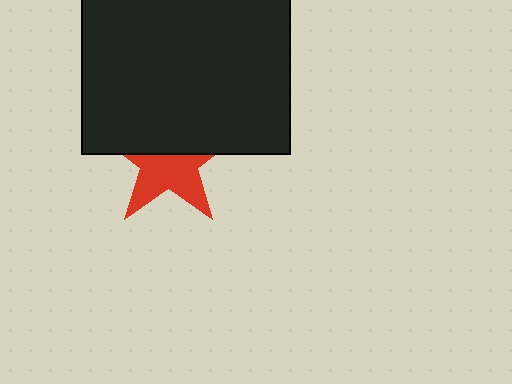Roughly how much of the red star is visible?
About half of it is visible (roughly 50%).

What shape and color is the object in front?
The object in front is a black square.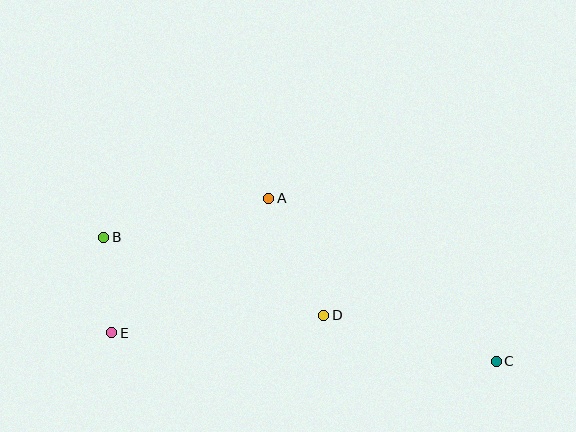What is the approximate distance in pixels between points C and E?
The distance between C and E is approximately 386 pixels.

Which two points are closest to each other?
Points B and E are closest to each other.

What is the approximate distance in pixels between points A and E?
The distance between A and E is approximately 207 pixels.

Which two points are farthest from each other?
Points B and C are farthest from each other.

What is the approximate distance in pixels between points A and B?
The distance between A and B is approximately 170 pixels.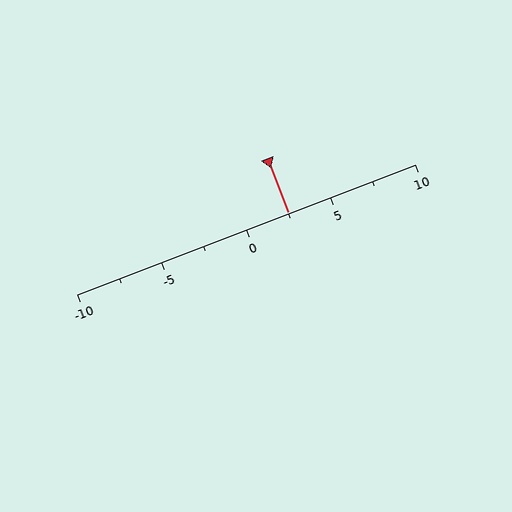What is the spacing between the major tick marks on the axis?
The major ticks are spaced 5 apart.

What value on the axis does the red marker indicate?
The marker indicates approximately 2.5.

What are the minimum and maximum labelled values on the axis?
The axis runs from -10 to 10.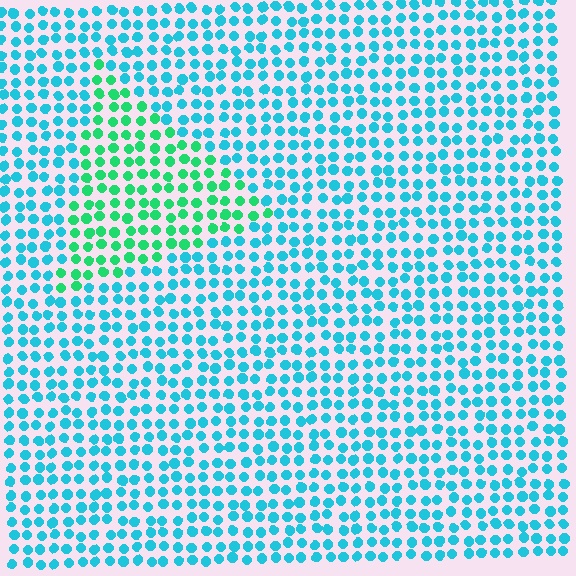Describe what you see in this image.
The image is filled with small cyan elements in a uniform arrangement. A triangle-shaped region is visible where the elements are tinted to a slightly different hue, forming a subtle color boundary.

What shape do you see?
I see a triangle.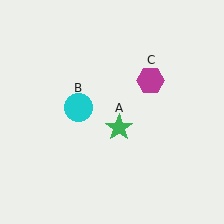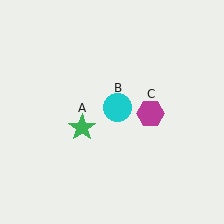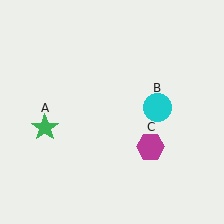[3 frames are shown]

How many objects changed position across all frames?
3 objects changed position: green star (object A), cyan circle (object B), magenta hexagon (object C).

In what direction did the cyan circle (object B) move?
The cyan circle (object B) moved right.